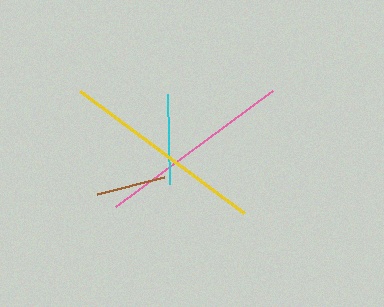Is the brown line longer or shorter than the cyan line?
The cyan line is longer than the brown line.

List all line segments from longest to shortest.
From longest to shortest: yellow, pink, cyan, brown.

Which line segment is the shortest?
The brown line is the shortest at approximately 70 pixels.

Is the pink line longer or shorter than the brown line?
The pink line is longer than the brown line.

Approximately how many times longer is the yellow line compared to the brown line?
The yellow line is approximately 2.9 times the length of the brown line.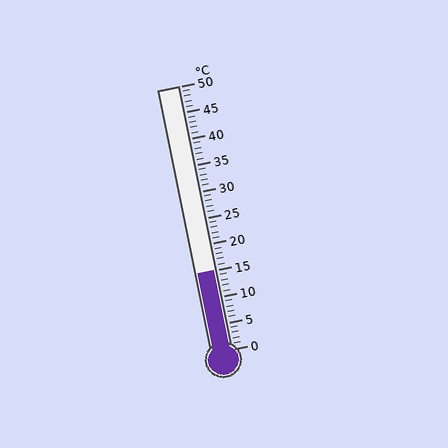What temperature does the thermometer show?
The thermometer shows approximately 15°C.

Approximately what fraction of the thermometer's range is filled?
The thermometer is filled to approximately 30% of its range.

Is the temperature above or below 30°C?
The temperature is below 30°C.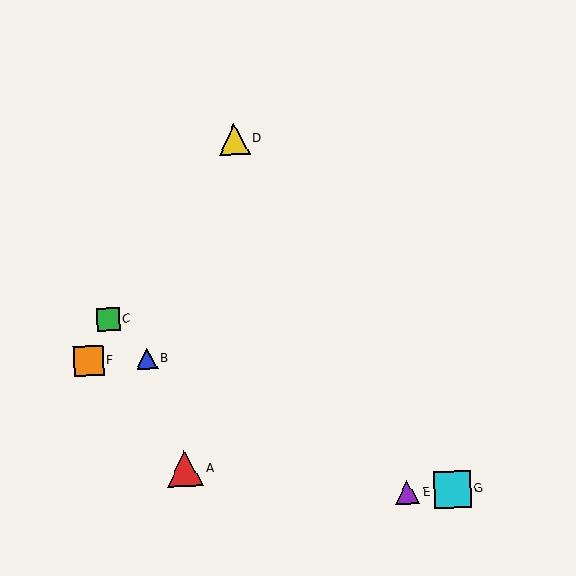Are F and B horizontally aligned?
Yes, both are at y≈361.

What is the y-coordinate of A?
Object A is at y≈469.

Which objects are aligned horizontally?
Objects B, F are aligned horizontally.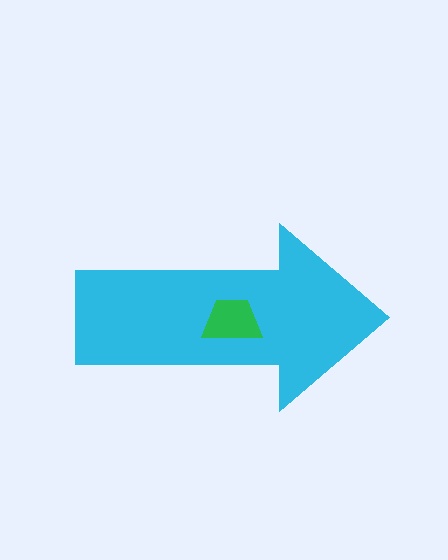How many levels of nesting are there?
2.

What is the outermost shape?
The cyan arrow.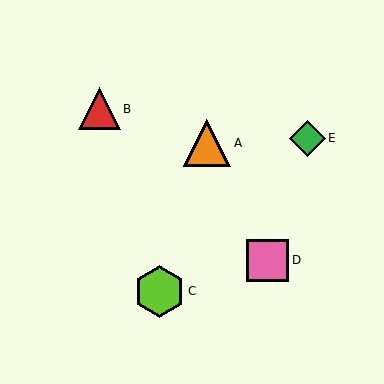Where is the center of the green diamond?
The center of the green diamond is at (308, 138).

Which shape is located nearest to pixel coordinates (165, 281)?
The lime hexagon (labeled C) at (159, 291) is nearest to that location.